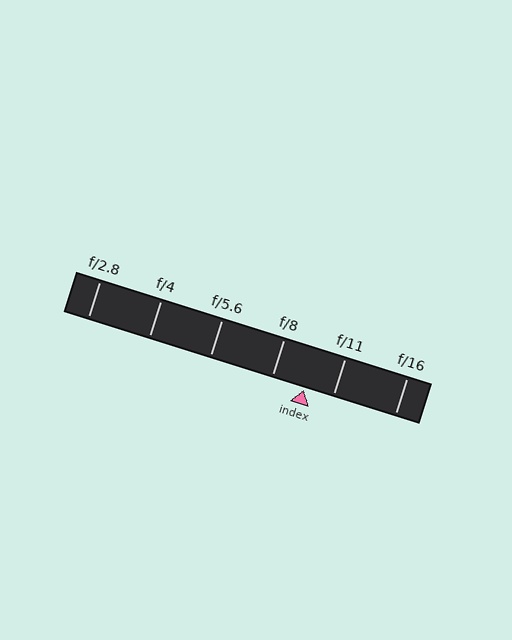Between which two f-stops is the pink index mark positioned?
The index mark is between f/8 and f/11.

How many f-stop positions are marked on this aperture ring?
There are 6 f-stop positions marked.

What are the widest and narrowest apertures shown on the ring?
The widest aperture shown is f/2.8 and the narrowest is f/16.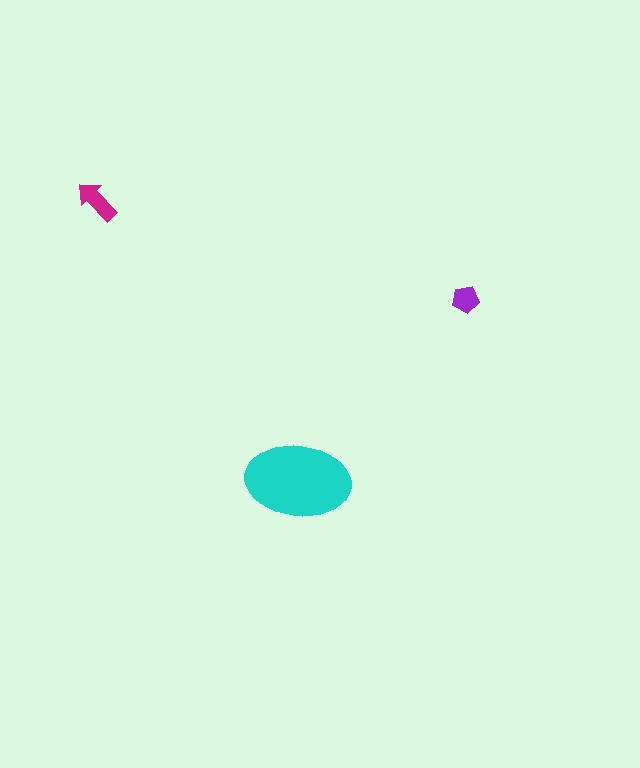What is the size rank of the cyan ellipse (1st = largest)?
1st.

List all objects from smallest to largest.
The purple pentagon, the magenta arrow, the cyan ellipse.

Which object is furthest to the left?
The magenta arrow is leftmost.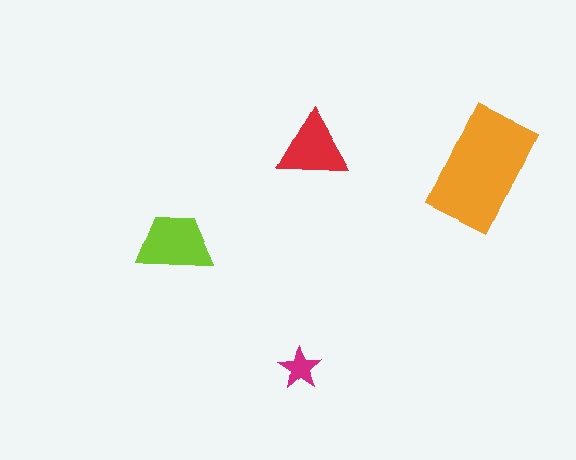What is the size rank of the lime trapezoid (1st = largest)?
2nd.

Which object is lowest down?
The magenta star is bottommost.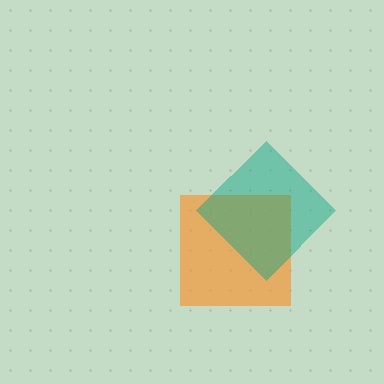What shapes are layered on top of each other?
The layered shapes are: an orange square, a teal diamond.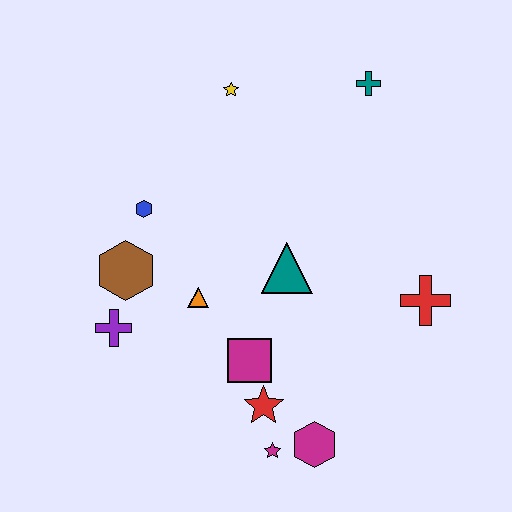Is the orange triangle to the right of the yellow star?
No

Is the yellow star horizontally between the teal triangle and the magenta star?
No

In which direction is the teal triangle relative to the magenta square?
The teal triangle is above the magenta square.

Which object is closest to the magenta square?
The red star is closest to the magenta square.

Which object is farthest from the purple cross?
The teal cross is farthest from the purple cross.